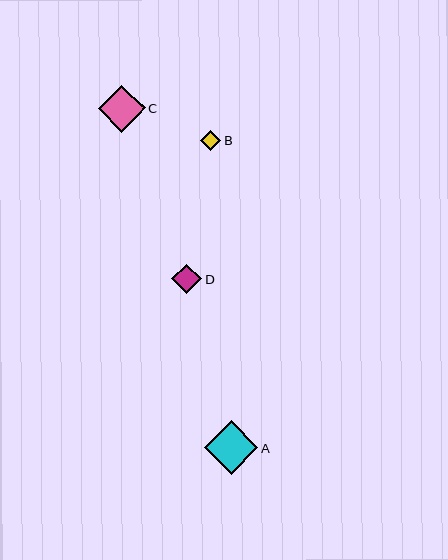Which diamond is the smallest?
Diamond B is the smallest with a size of approximately 20 pixels.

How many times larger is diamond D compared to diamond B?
Diamond D is approximately 1.5 times the size of diamond B.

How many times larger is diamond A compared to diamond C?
Diamond A is approximately 1.1 times the size of diamond C.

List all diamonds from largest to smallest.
From largest to smallest: A, C, D, B.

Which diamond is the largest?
Diamond A is the largest with a size of approximately 53 pixels.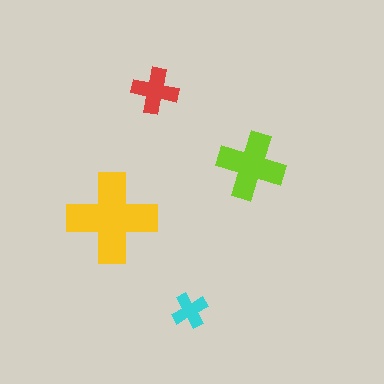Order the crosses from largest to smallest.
the yellow one, the lime one, the red one, the cyan one.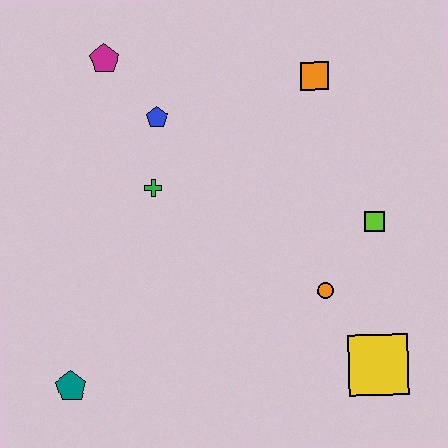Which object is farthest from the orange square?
The teal pentagon is farthest from the orange square.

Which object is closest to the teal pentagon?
The green cross is closest to the teal pentagon.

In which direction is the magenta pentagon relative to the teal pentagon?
The magenta pentagon is above the teal pentagon.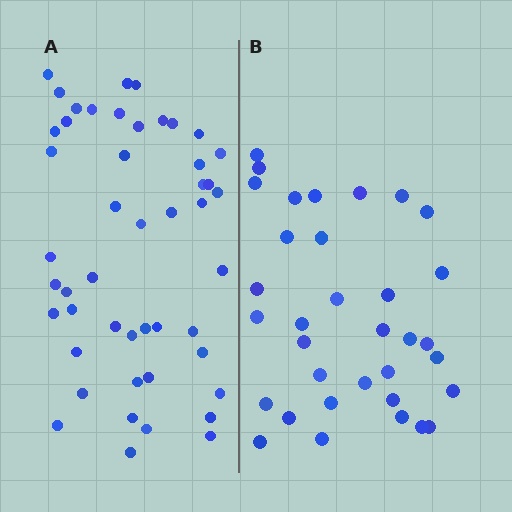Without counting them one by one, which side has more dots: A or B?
Region A (the left region) has more dots.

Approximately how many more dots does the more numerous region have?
Region A has approximately 15 more dots than region B.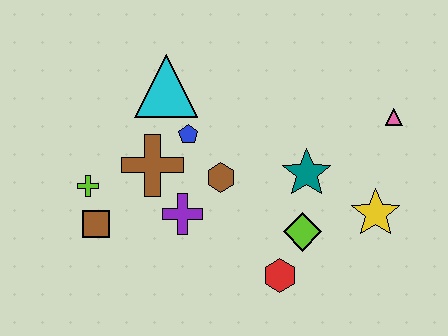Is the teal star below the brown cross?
Yes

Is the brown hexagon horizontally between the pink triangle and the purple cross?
Yes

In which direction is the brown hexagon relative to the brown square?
The brown hexagon is to the right of the brown square.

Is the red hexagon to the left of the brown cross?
No